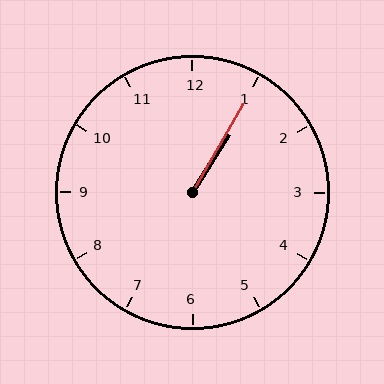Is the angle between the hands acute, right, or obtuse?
It is acute.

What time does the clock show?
1:05.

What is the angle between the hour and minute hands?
Approximately 2 degrees.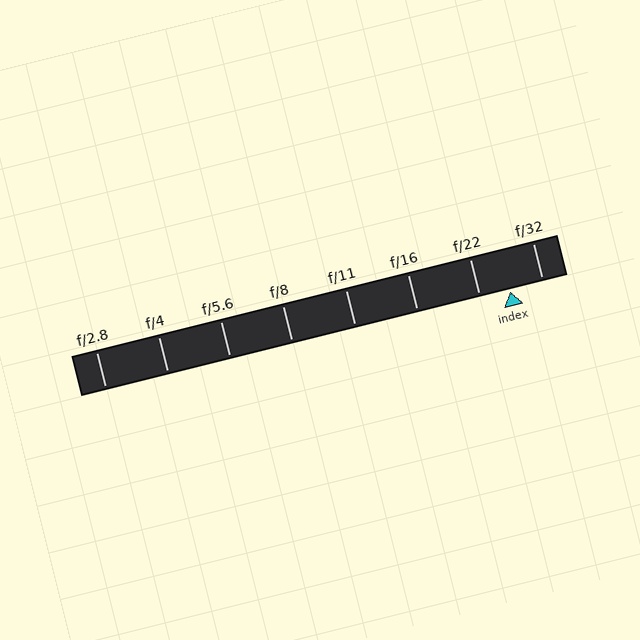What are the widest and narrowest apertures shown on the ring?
The widest aperture shown is f/2.8 and the narrowest is f/32.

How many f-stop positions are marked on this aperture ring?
There are 8 f-stop positions marked.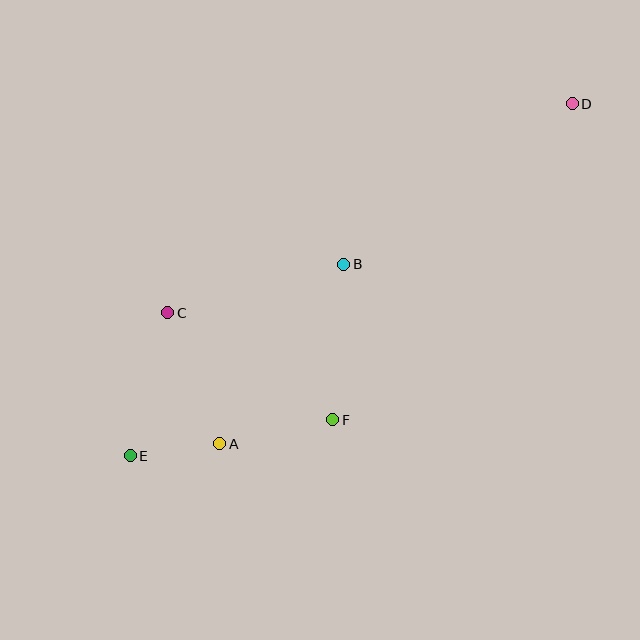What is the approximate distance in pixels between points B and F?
The distance between B and F is approximately 156 pixels.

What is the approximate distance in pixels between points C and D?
The distance between C and D is approximately 455 pixels.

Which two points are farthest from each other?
Points D and E are farthest from each other.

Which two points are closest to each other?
Points A and E are closest to each other.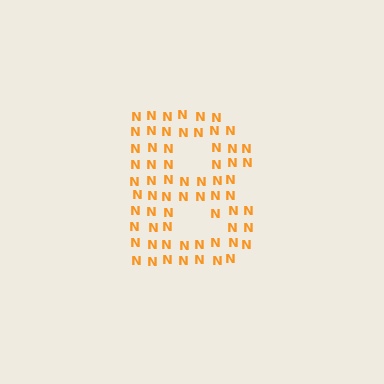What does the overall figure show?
The overall figure shows the letter B.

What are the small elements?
The small elements are letter N's.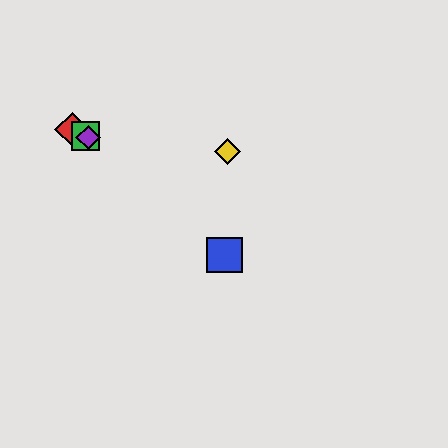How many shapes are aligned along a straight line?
3 shapes (the red diamond, the green square, the purple diamond) are aligned along a straight line.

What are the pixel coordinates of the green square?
The green square is at (85, 136).